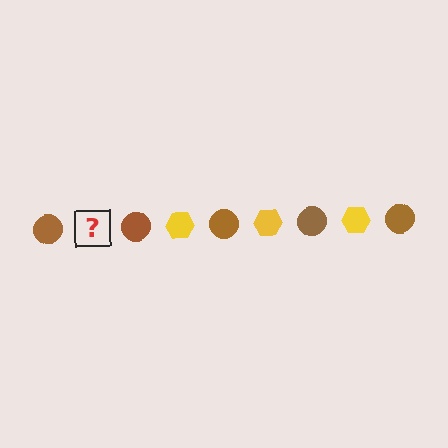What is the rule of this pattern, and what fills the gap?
The rule is that the pattern alternates between brown circle and yellow hexagon. The gap should be filled with a yellow hexagon.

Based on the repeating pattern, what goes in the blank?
The blank should be a yellow hexagon.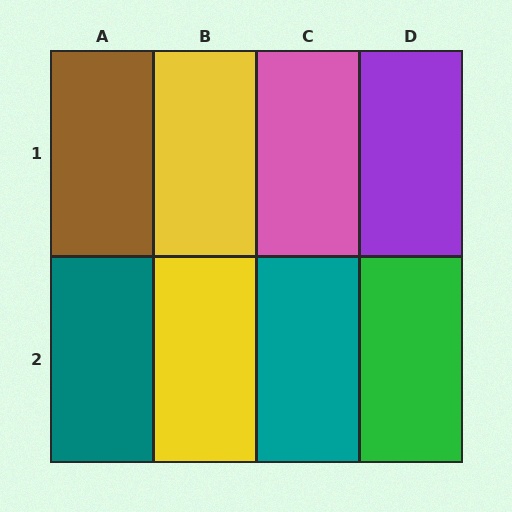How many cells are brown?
1 cell is brown.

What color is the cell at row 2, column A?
Teal.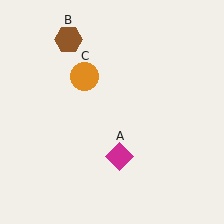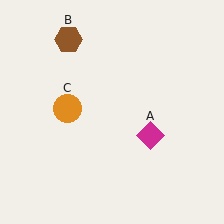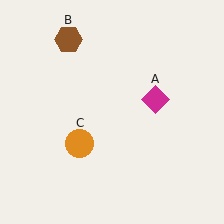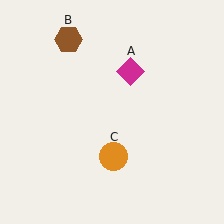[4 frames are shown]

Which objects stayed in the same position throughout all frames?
Brown hexagon (object B) remained stationary.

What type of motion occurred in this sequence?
The magenta diamond (object A), orange circle (object C) rotated counterclockwise around the center of the scene.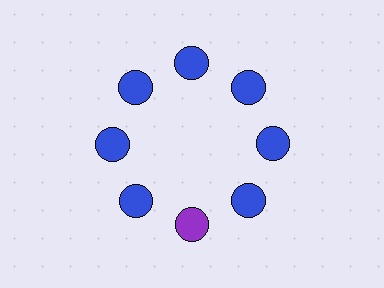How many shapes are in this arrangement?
There are 8 shapes arranged in a ring pattern.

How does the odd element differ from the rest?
It has a different color: purple instead of blue.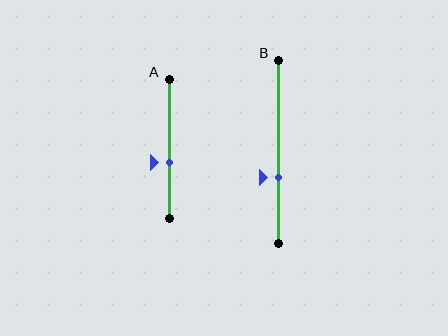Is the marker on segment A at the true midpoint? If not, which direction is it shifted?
No, the marker on segment A is shifted downward by about 10% of the segment length.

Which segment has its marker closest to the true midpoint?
Segment A has its marker closest to the true midpoint.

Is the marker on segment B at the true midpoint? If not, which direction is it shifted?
No, the marker on segment B is shifted downward by about 14% of the segment length.